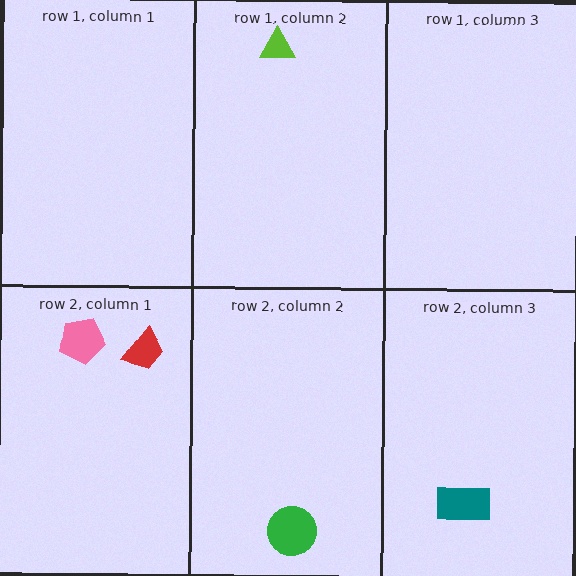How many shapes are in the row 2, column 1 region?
2.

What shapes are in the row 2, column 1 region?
The red trapezoid, the pink pentagon.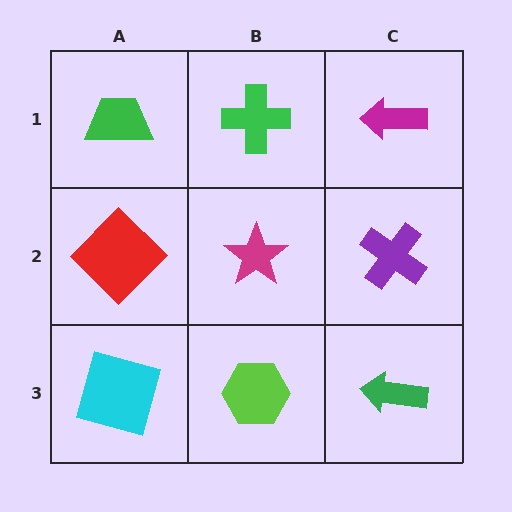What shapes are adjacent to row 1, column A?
A red diamond (row 2, column A), a green cross (row 1, column B).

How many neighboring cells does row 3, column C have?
2.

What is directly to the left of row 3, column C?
A lime hexagon.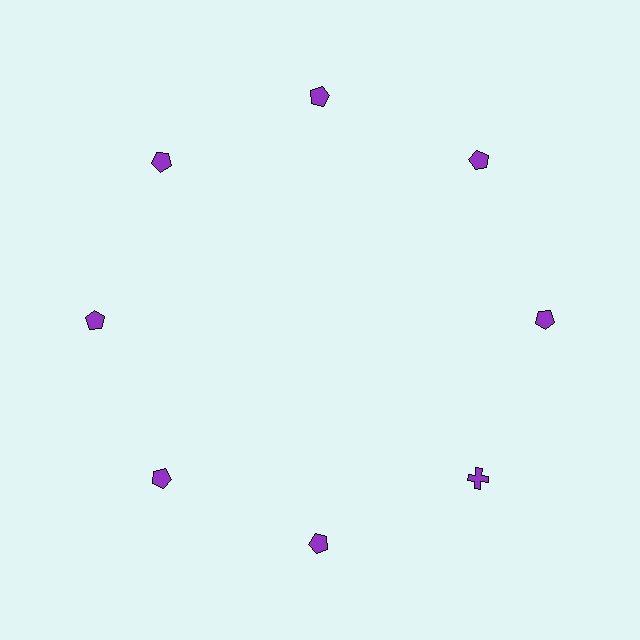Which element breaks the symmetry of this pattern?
The purple cross at roughly the 4 o'clock position breaks the symmetry. All other shapes are purple pentagons.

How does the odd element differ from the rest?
It has a different shape: cross instead of pentagon.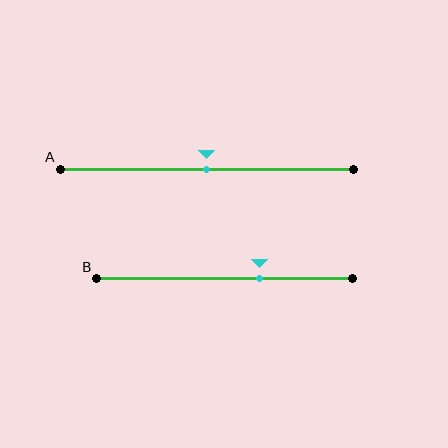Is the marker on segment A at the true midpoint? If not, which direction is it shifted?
Yes, the marker on segment A is at the true midpoint.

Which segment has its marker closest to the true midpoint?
Segment A has its marker closest to the true midpoint.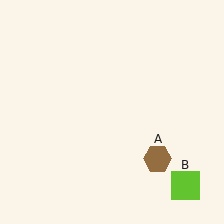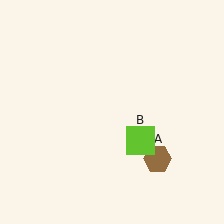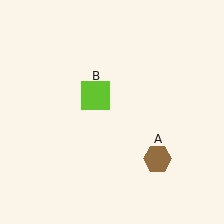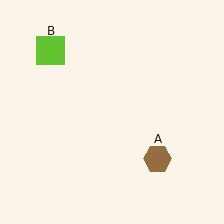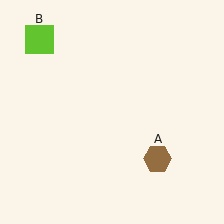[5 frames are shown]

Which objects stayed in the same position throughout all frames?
Brown hexagon (object A) remained stationary.